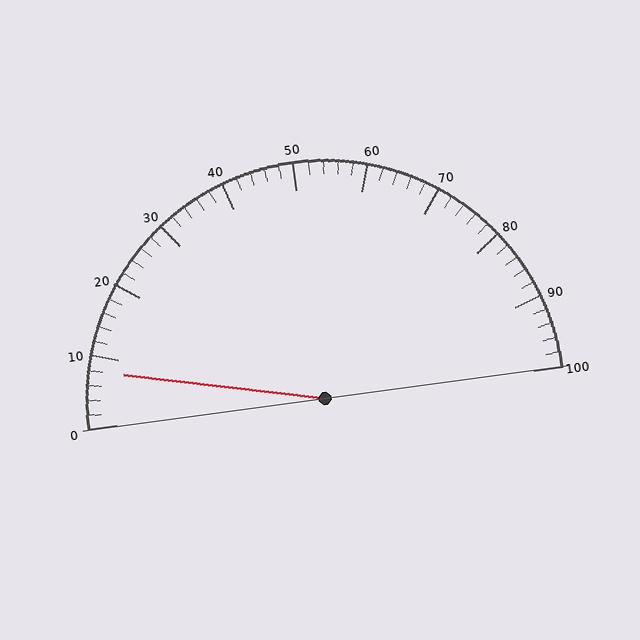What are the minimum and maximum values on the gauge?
The gauge ranges from 0 to 100.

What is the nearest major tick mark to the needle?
The nearest major tick mark is 10.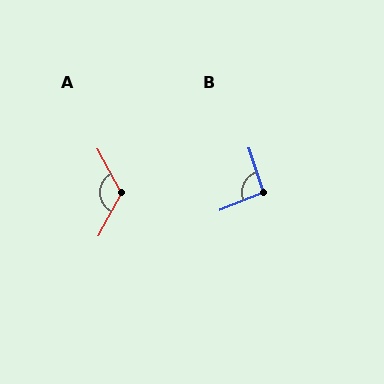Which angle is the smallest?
B, at approximately 94 degrees.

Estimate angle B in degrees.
Approximately 94 degrees.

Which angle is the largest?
A, at approximately 123 degrees.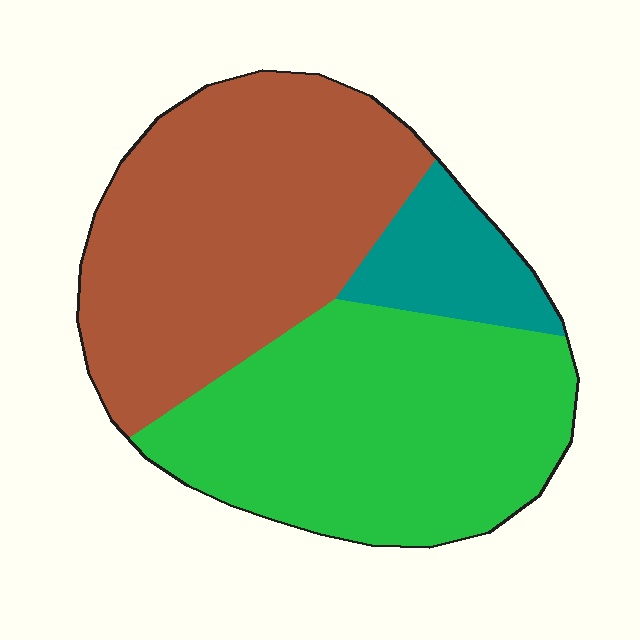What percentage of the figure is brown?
Brown takes up between a third and a half of the figure.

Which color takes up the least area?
Teal, at roughly 10%.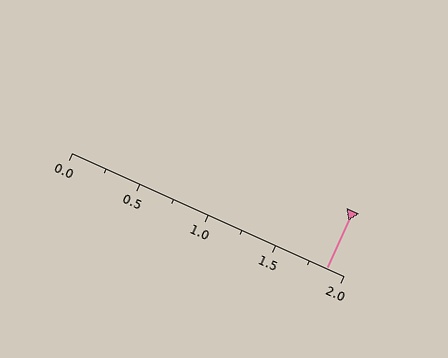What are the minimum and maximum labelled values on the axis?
The axis runs from 0.0 to 2.0.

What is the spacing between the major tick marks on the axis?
The major ticks are spaced 0.5 apart.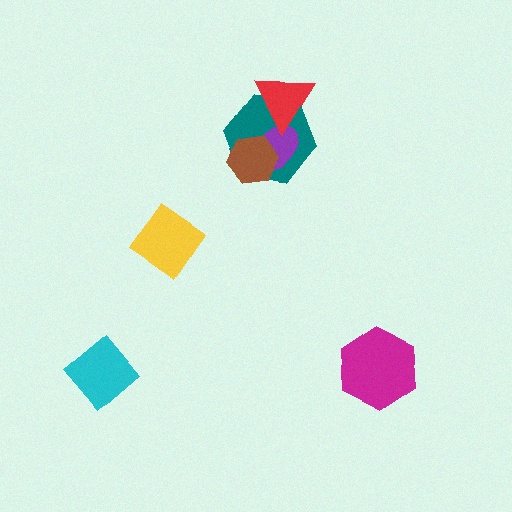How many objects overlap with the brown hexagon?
2 objects overlap with the brown hexagon.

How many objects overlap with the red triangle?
2 objects overlap with the red triangle.